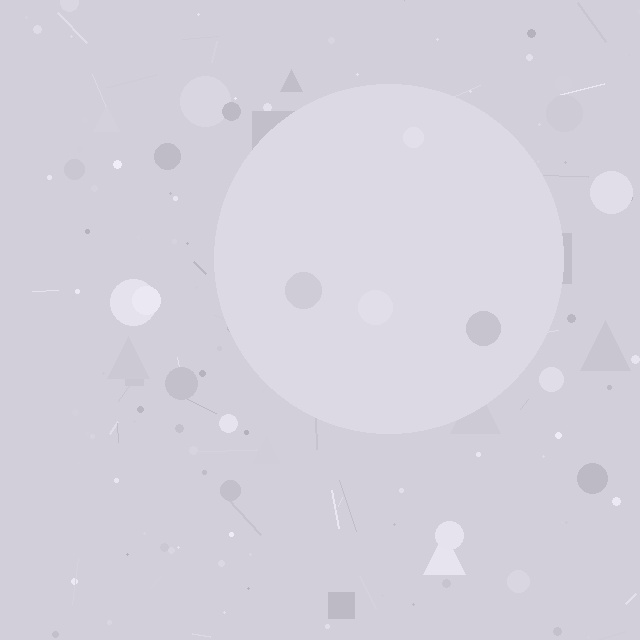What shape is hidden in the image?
A circle is hidden in the image.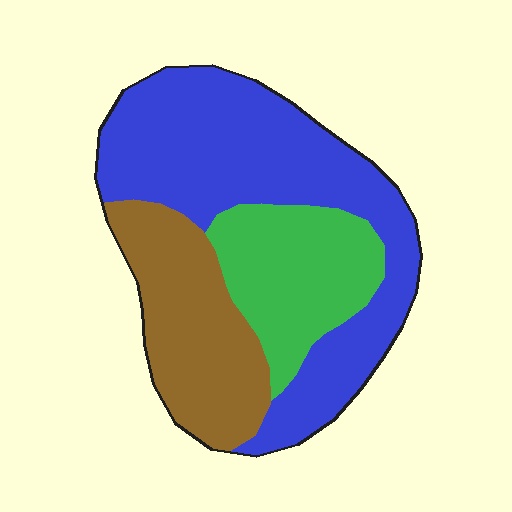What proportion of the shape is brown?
Brown takes up between a sixth and a third of the shape.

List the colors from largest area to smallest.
From largest to smallest: blue, brown, green.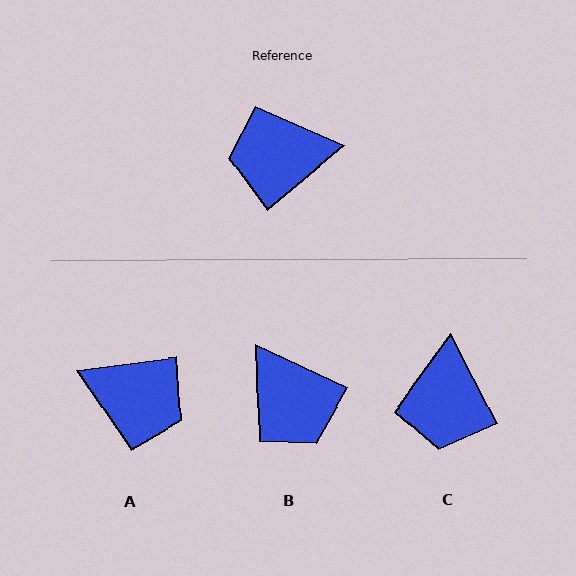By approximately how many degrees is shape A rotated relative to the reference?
Approximately 148 degrees counter-clockwise.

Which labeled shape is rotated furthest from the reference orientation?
A, about 148 degrees away.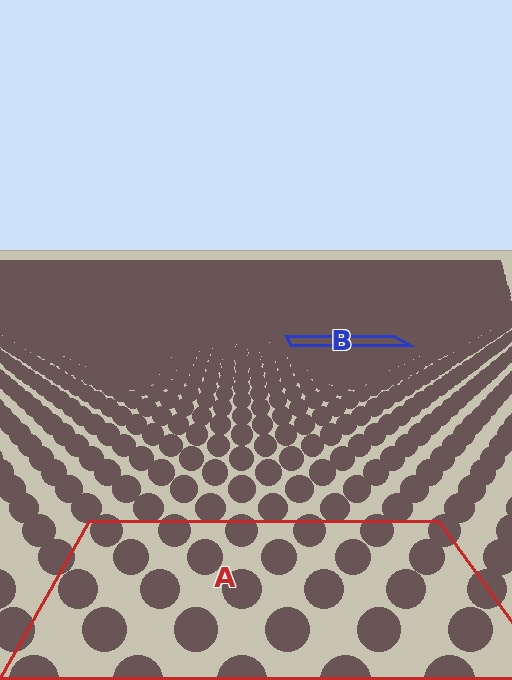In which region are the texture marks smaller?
The texture marks are smaller in region B, because it is farther away.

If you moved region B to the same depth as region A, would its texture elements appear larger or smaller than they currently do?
They would appear larger. At a closer depth, the same texture elements are projected at a bigger on-screen size.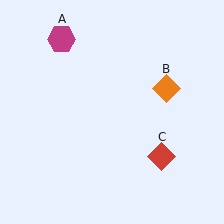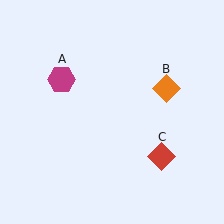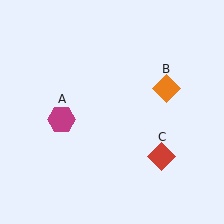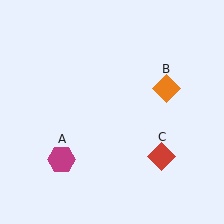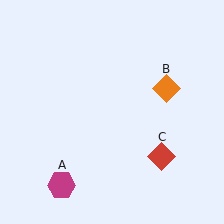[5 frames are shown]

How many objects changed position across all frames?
1 object changed position: magenta hexagon (object A).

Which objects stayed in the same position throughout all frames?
Orange diamond (object B) and red diamond (object C) remained stationary.